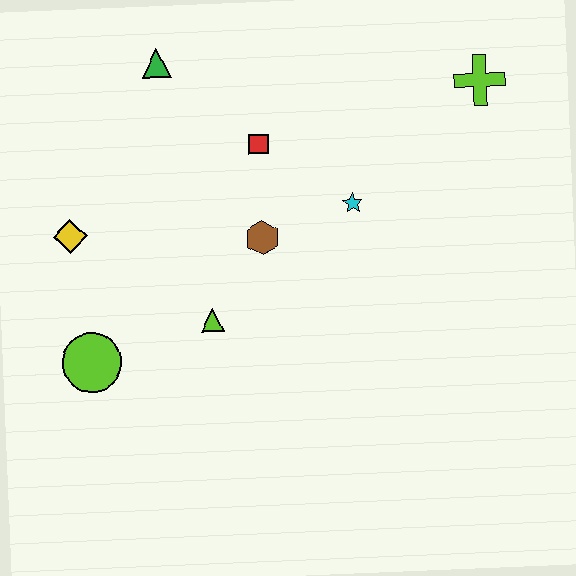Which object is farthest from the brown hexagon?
The lime cross is farthest from the brown hexagon.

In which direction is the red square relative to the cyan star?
The red square is to the left of the cyan star.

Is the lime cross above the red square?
Yes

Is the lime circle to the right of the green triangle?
No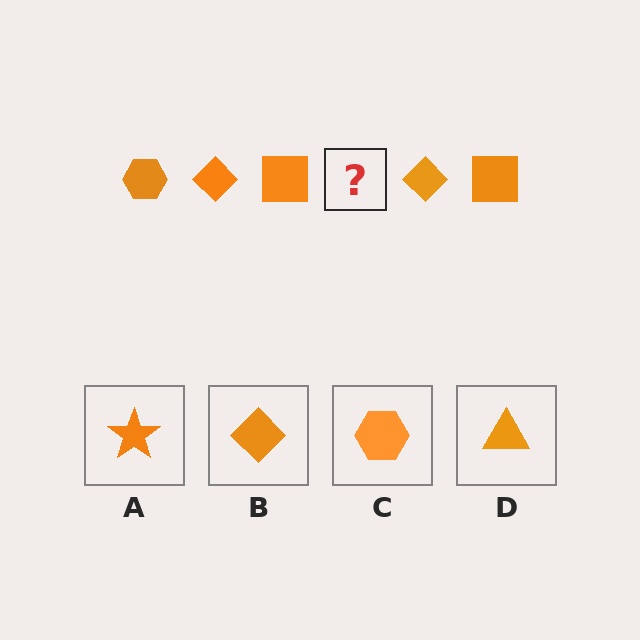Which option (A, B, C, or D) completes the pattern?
C.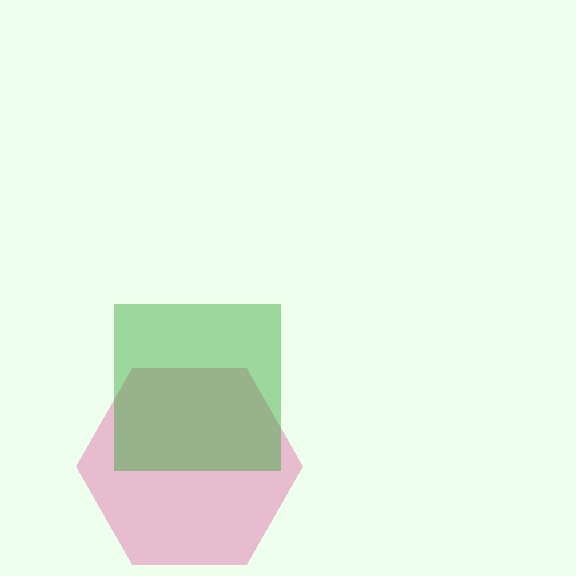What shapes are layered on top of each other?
The layered shapes are: a pink hexagon, a green square.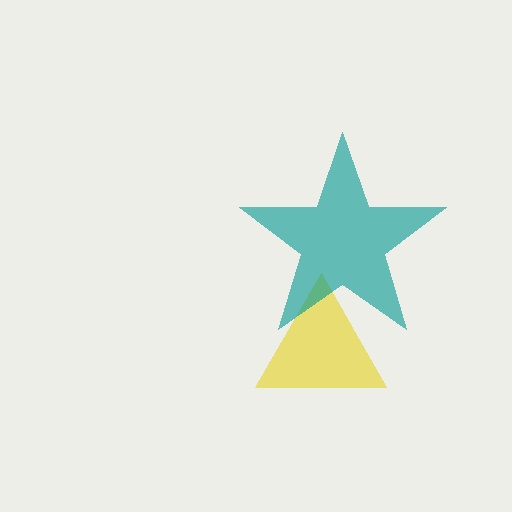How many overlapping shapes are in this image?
There are 2 overlapping shapes in the image.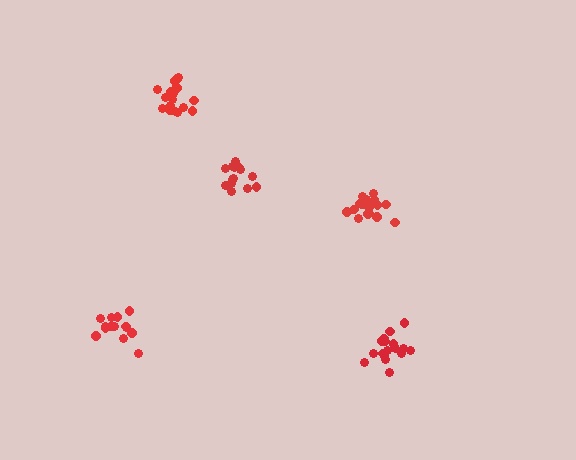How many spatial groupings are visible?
There are 5 spatial groupings.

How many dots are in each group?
Group 1: 17 dots, Group 2: 14 dots, Group 3: 20 dots, Group 4: 15 dots, Group 5: 20 dots (86 total).